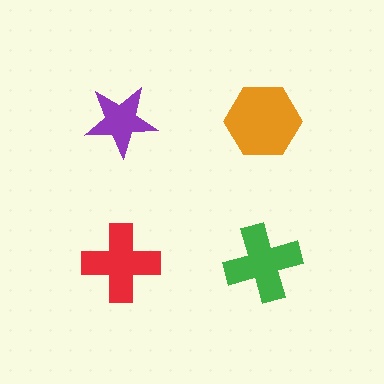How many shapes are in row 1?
2 shapes.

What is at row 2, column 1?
A red cross.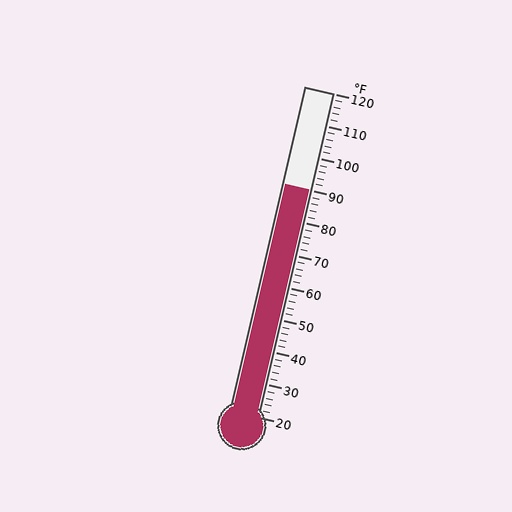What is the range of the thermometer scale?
The thermometer scale ranges from 20°F to 120°F.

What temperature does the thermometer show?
The thermometer shows approximately 90°F.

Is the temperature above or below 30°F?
The temperature is above 30°F.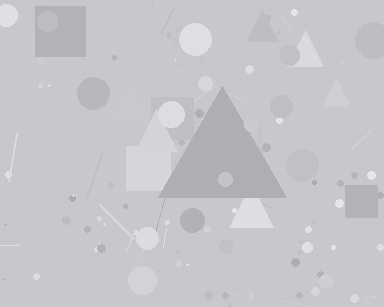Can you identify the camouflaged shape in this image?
The camouflaged shape is a triangle.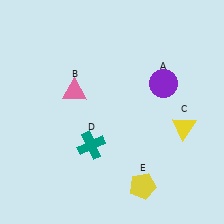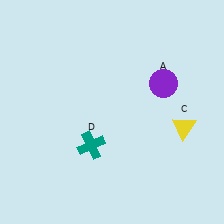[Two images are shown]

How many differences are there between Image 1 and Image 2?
There are 2 differences between the two images.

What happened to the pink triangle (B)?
The pink triangle (B) was removed in Image 2. It was in the top-left area of Image 1.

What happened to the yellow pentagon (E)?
The yellow pentagon (E) was removed in Image 2. It was in the bottom-right area of Image 1.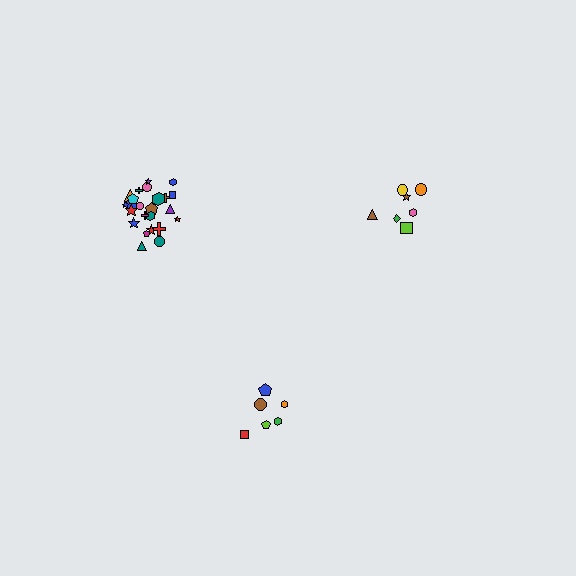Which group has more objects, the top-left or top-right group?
The top-left group.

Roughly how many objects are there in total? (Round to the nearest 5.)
Roughly 40 objects in total.